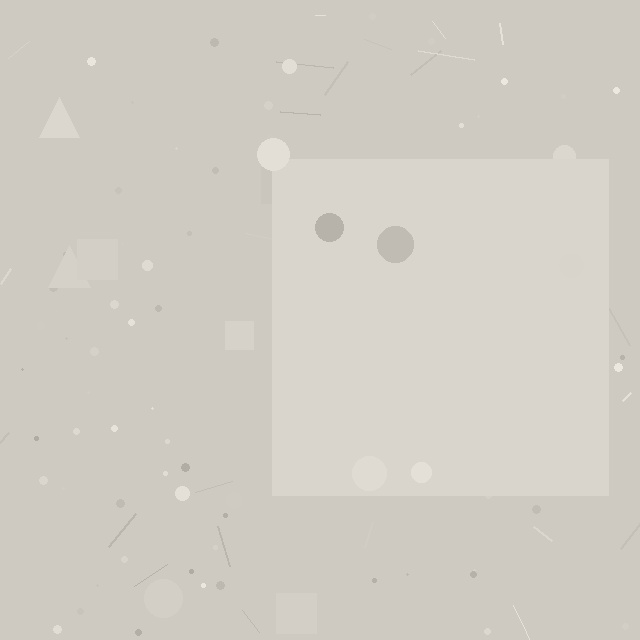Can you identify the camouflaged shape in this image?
The camouflaged shape is a square.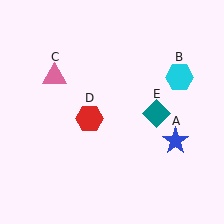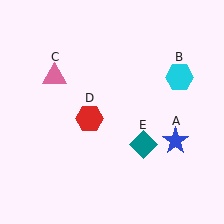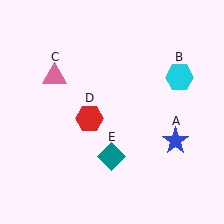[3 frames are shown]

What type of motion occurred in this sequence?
The teal diamond (object E) rotated clockwise around the center of the scene.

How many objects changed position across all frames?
1 object changed position: teal diamond (object E).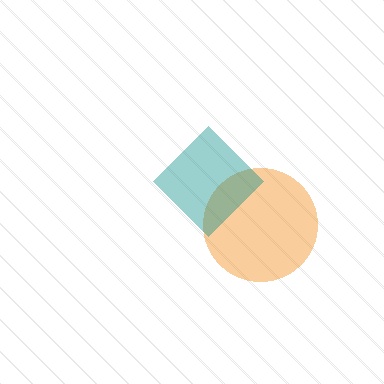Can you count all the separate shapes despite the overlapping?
Yes, there are 2 separate shapes.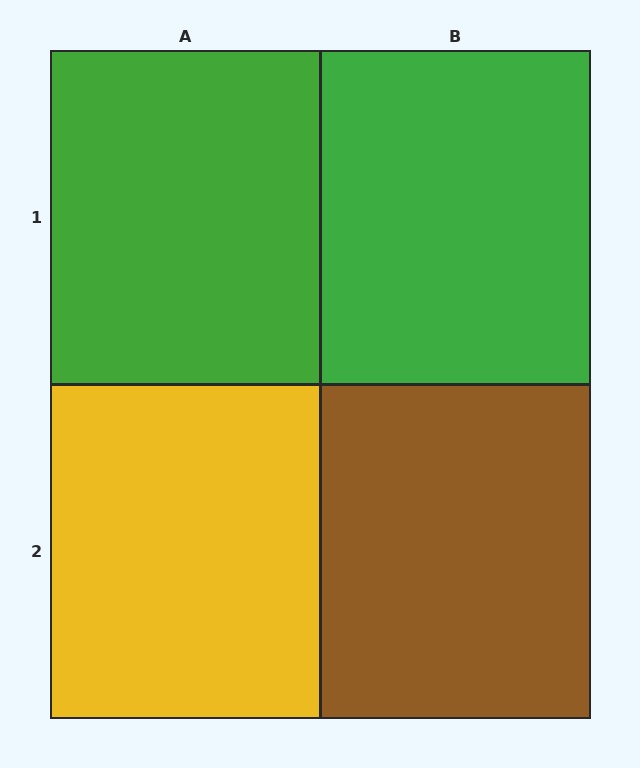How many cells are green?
2 cells are green.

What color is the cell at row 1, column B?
Green.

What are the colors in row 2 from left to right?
Yellow, brown.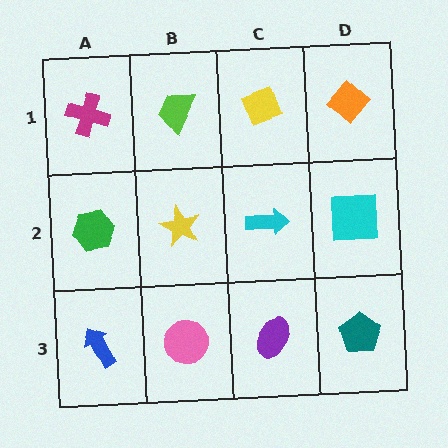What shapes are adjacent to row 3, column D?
A cyan square (row 2, column D), a purple ellipse (row 3, column C).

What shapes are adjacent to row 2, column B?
A lime trapezoid (row 1, column B), a pink circle (row 3, column B), a green hexagon (row 2, column A), a cyan arrow (row 2, column C).